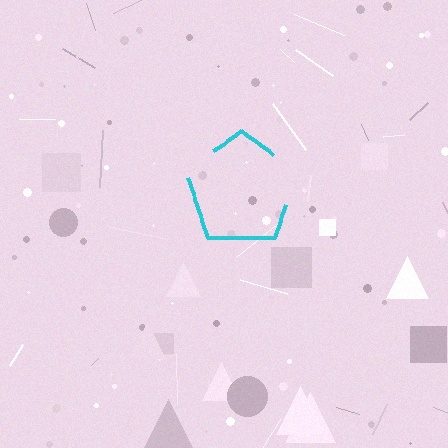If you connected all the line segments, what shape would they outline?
They would outline a pentagon.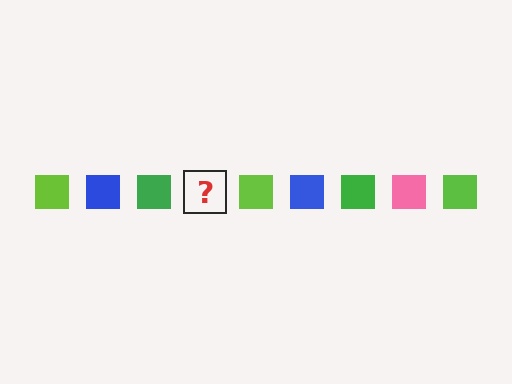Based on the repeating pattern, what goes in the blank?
The blank should be a pink square.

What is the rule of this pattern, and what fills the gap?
The rule is that the pattern cycles through lime, blue, green, pink squares. The gap should be filled with a pink square.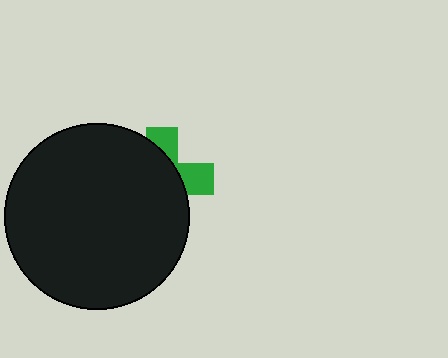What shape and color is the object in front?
The object in front is a black circle.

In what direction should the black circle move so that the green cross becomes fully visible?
The black circle should move left. That is the shortest direction to clear the overlap and leave the green cross fully visible.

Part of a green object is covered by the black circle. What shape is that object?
It is a cross.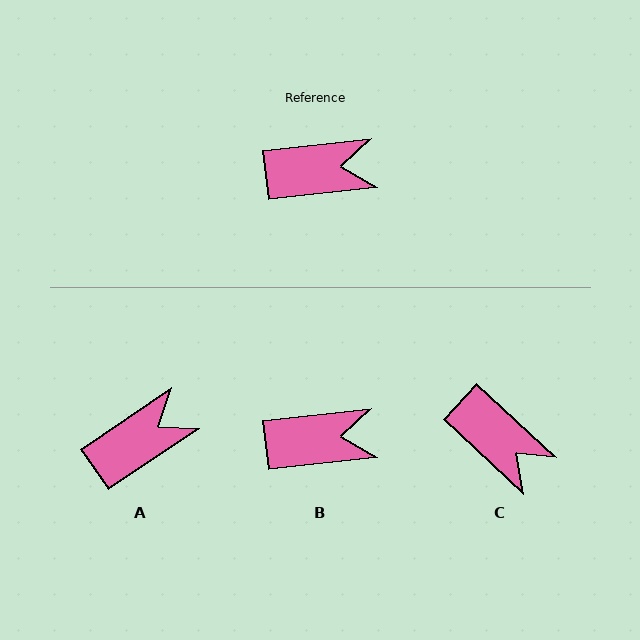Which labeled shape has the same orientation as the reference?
B.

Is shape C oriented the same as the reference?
No, it is off by about 49 degrees.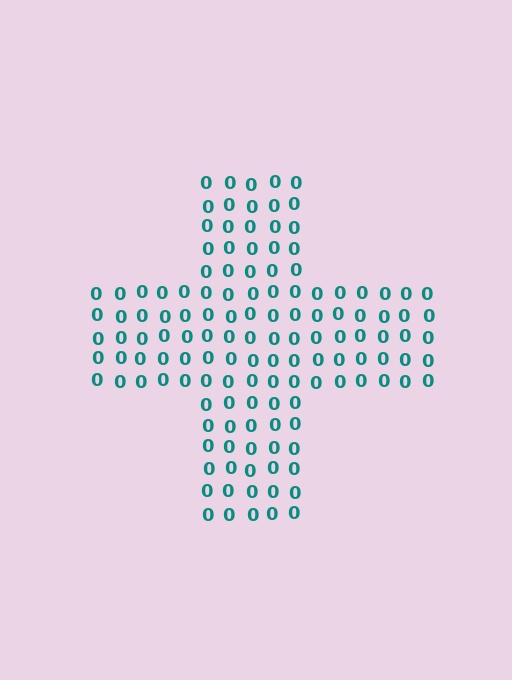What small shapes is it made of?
It is made of small digit 0's.